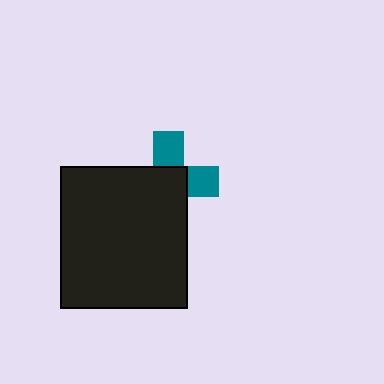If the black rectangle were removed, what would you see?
You would see the complete teal cross.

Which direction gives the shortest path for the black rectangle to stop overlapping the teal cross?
Moving toward the lower-left gives the shortest separation.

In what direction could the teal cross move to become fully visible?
The teal cross could move toward the upper-right. That would shift it out from behind the black rectangle entirely.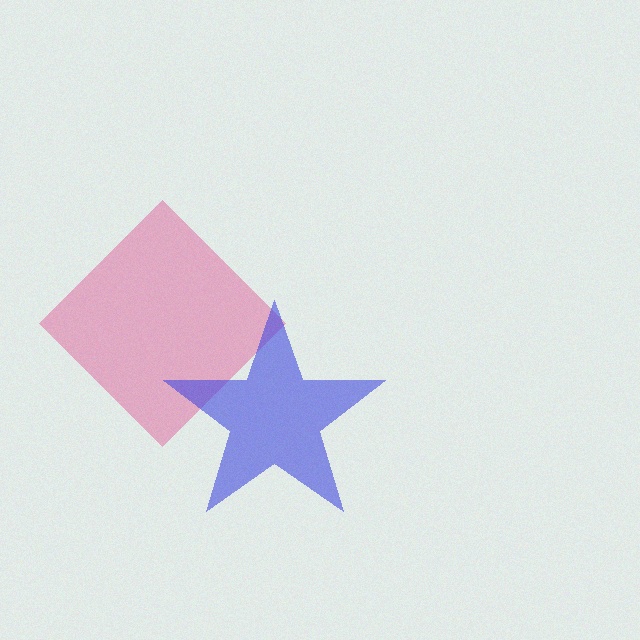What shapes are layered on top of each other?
The layered shapes are: a pink diamond, a blue star.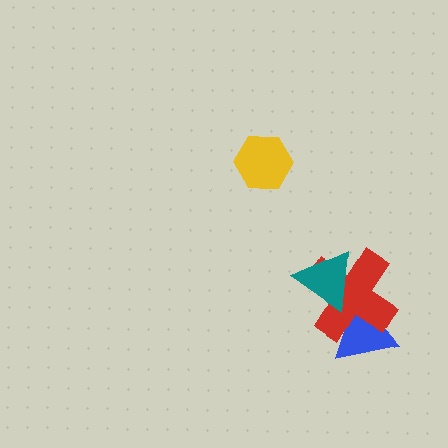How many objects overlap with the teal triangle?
2 objects overlap with the teal triangle.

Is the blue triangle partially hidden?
Yes, it is partially covered by another shape.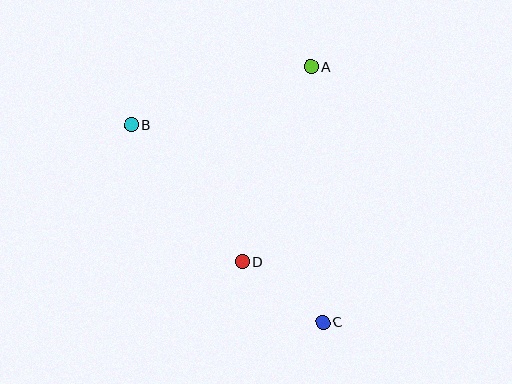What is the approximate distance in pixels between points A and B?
The distance between A and B is approximately 188 pixels.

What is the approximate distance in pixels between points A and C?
The distance between A and C is approximately 256 pixels.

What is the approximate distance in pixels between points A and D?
The distance between A and D is approximately 206 pixels.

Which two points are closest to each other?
Points C and D are closest to each other.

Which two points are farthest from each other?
Points B and C are farthest from each other.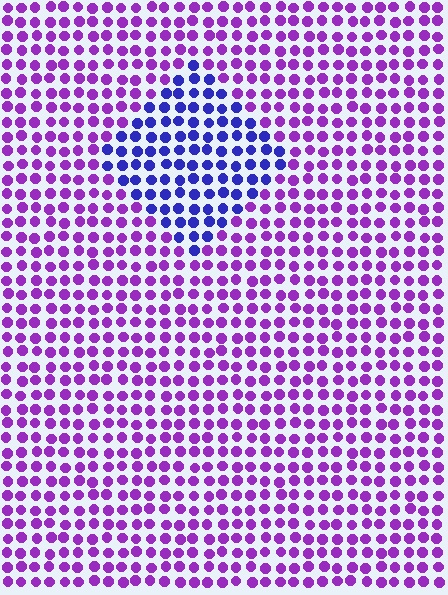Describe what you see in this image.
The image is filled with small purple elements in a uniform arrangement. A diamond-shaped region is visible where the elements are tinted to a slightly different hue, forming a subtle color boundary.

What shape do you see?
I see a diamond.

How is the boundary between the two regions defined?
The boundary is defined purely by a slight shift in hue (about 44 degrees). Spacing, size, and orientation are identical on both sides.